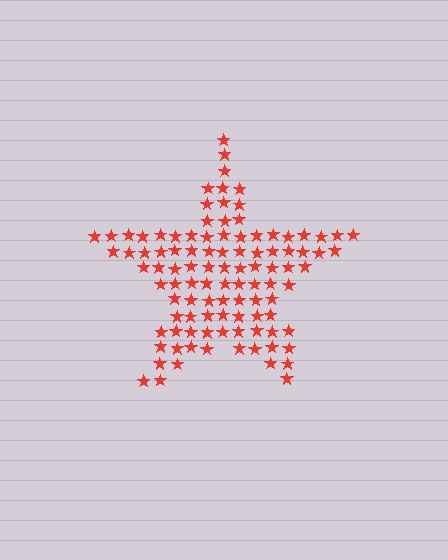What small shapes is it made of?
It is made of small stars.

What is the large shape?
The large shape is a star.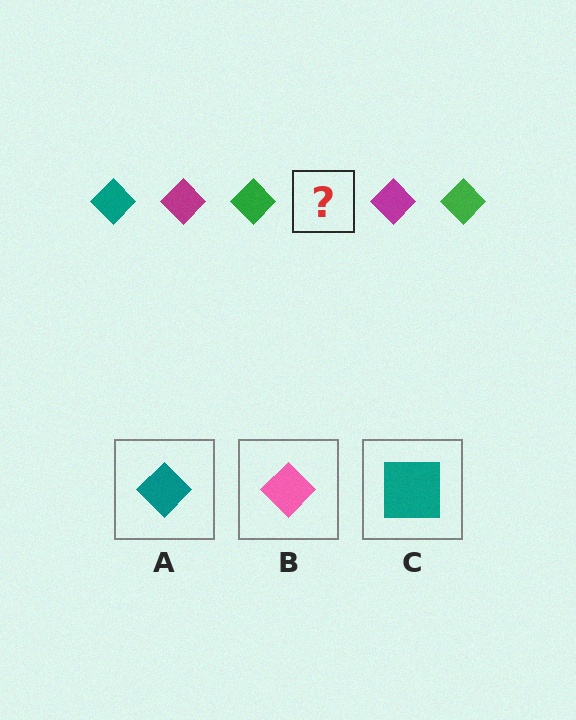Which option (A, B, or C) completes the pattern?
A.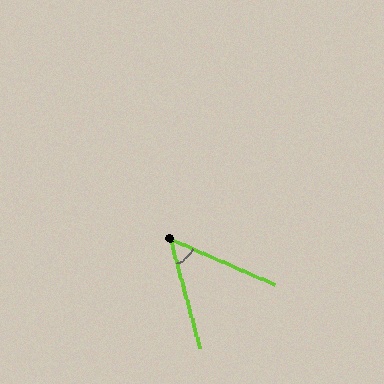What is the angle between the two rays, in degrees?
Approximately 52 degrees.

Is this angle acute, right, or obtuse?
It is acute.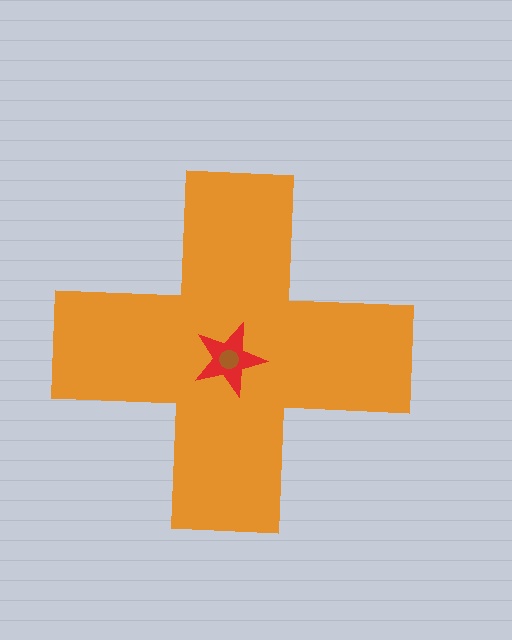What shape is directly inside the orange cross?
The red star.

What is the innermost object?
The brown circle.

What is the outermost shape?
The orange cross.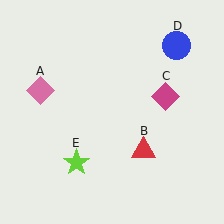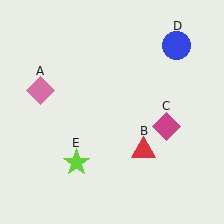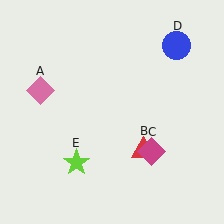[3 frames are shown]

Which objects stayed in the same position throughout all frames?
Pink diamond (object A) and red triangle (object B) and blue circle (object D) and lime star (object E) remained stationary.